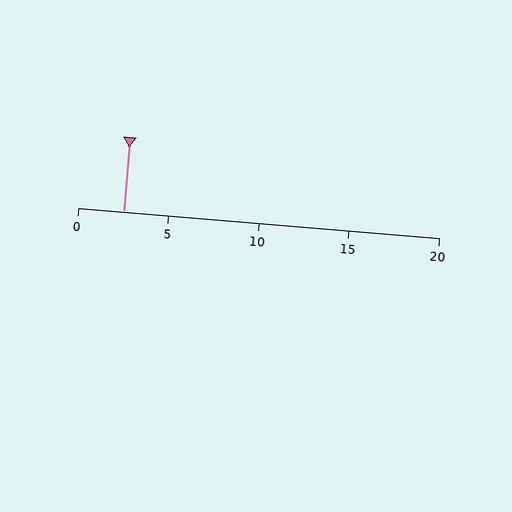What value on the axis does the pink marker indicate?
The marker indicates approximately 2.5.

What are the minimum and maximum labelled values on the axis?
The axis runs from 0 to 20.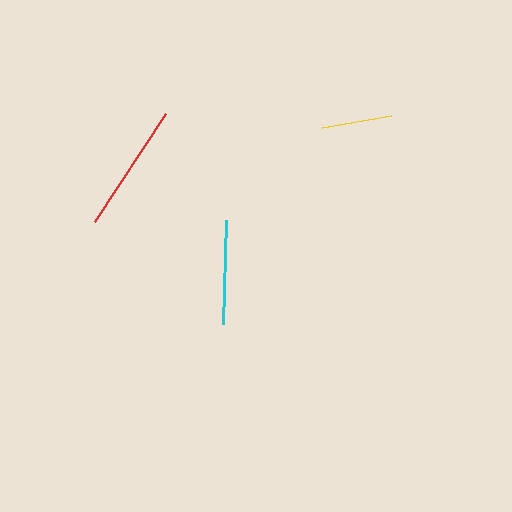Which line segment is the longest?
The red line is the longest at approximately 129 pixels.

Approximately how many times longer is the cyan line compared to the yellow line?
The cyan line is approximately 1.5 times the length of the yellow line.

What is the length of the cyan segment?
The cyan segment is approximately 105 pixels long.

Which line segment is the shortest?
The yellow line is the shortest at approximately 71 pixels.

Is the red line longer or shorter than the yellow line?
The red line is longer than the yellow line.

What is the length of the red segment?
The red segment is approximately 129 pixels long.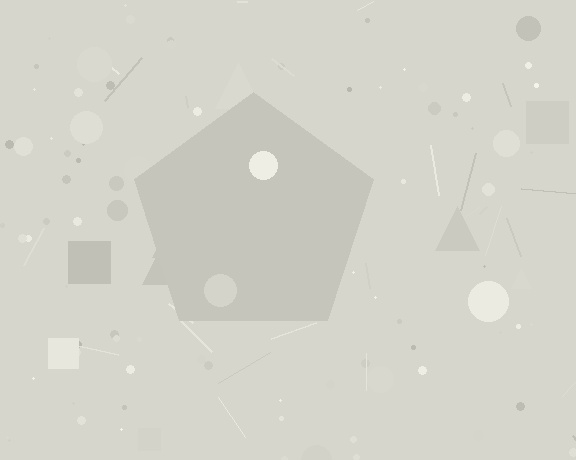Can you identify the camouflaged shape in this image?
The camouflaged shape is a pentagon.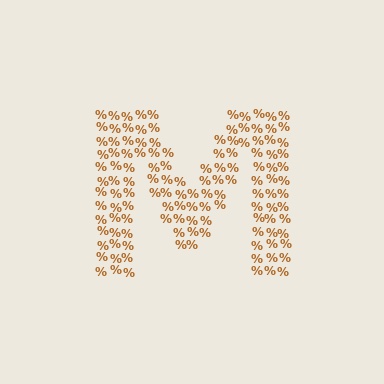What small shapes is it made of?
It is made of small percent signs.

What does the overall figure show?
The overall figure shows the letter M.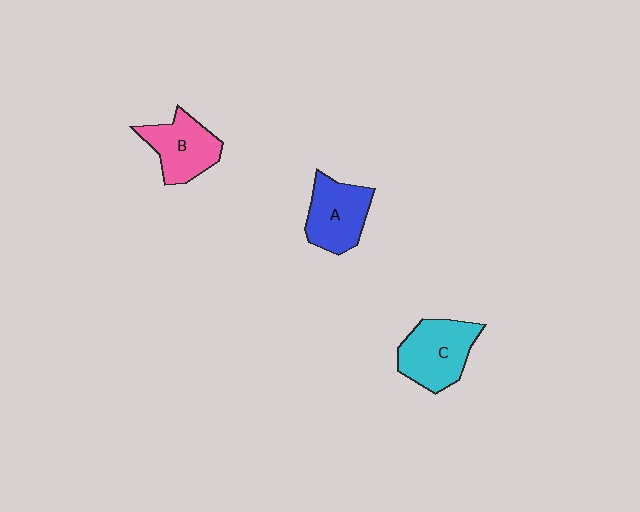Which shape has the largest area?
Shape C (cyan).